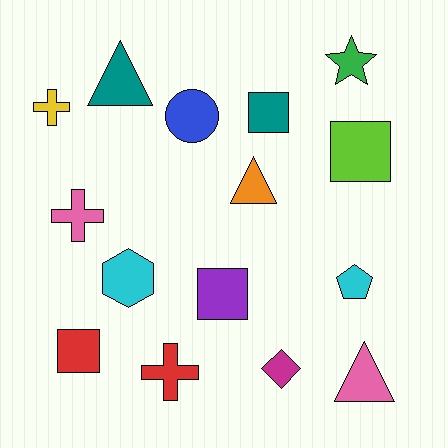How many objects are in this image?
There are 15 objects.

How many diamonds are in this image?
There is 1 diamond.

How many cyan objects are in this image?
There are 2 cyan objects.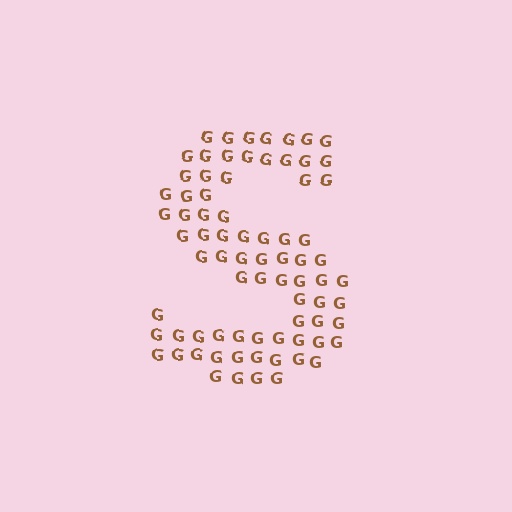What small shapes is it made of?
It is made of small letter G's.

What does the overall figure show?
The overall figure shows the letter S.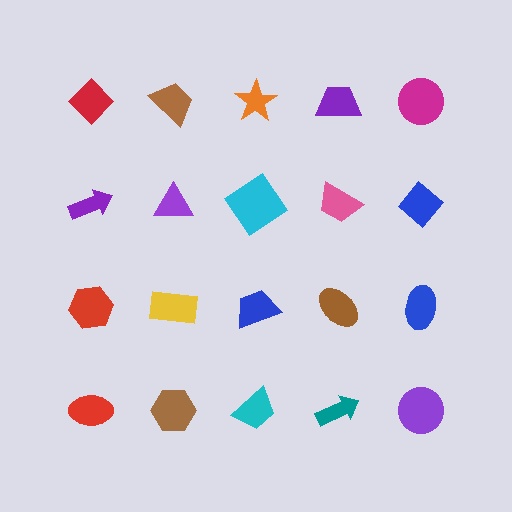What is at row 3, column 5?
A blue ellipse.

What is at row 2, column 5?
A blue diamond.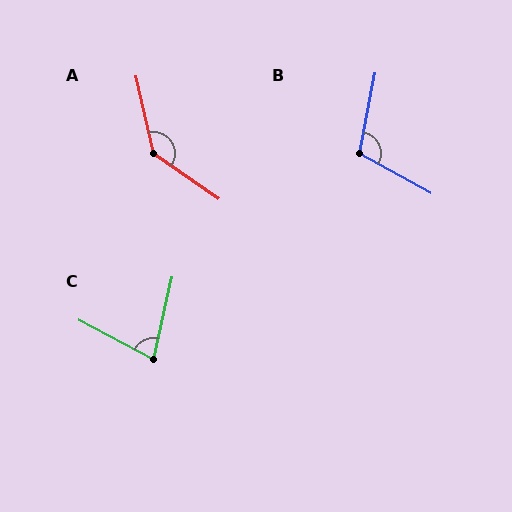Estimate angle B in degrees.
Approximately 108 degrees.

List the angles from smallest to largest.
C (75°), B (108°), A (138°).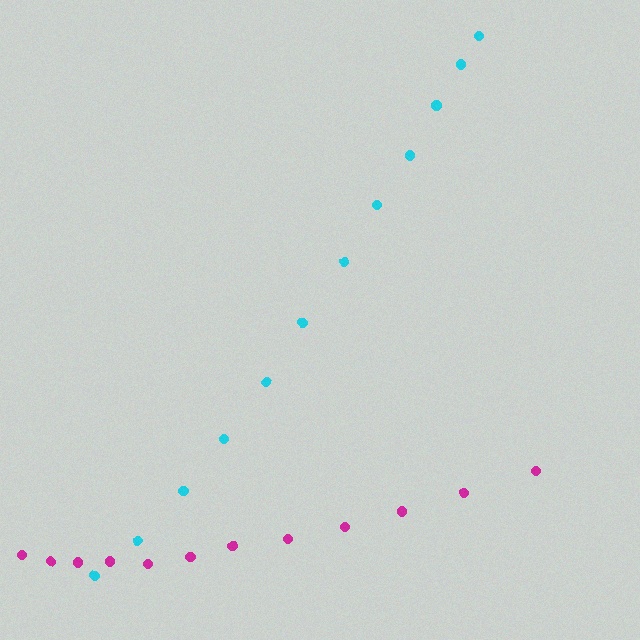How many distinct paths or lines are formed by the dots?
There are 2 distinct paths.